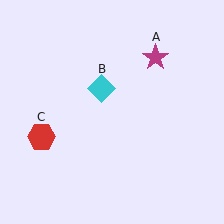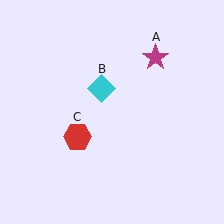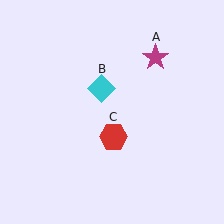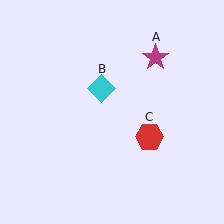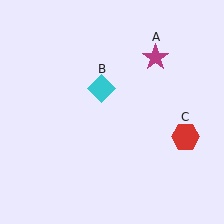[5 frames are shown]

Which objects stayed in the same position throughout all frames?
Magenta star (object A) and cyan diamond (object B) remained stationary.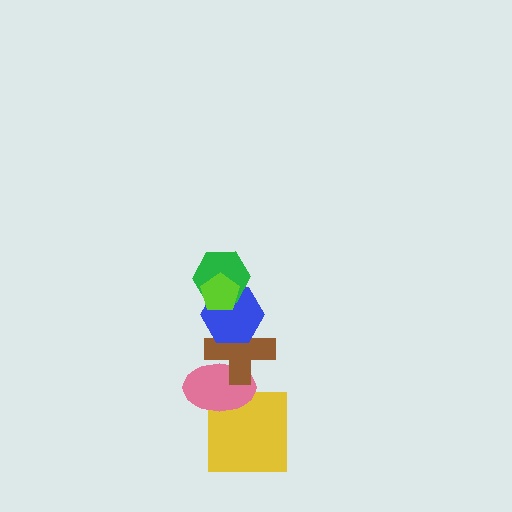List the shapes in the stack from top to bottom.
From top to bottom: the lime pentagon, the green hexagon, the blue hexagon, the brown cross, the pink ellipse, the yellow square.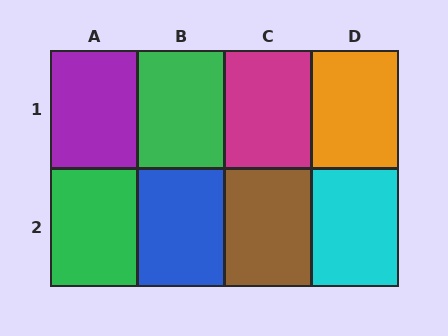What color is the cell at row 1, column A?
Purple.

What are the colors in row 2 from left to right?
Green, blue, brown, cyan.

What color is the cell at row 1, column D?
Orange.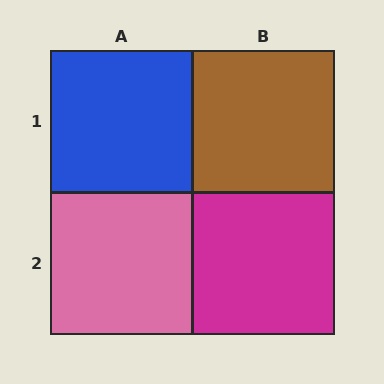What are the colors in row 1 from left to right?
Blue, brown.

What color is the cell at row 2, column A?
Pink.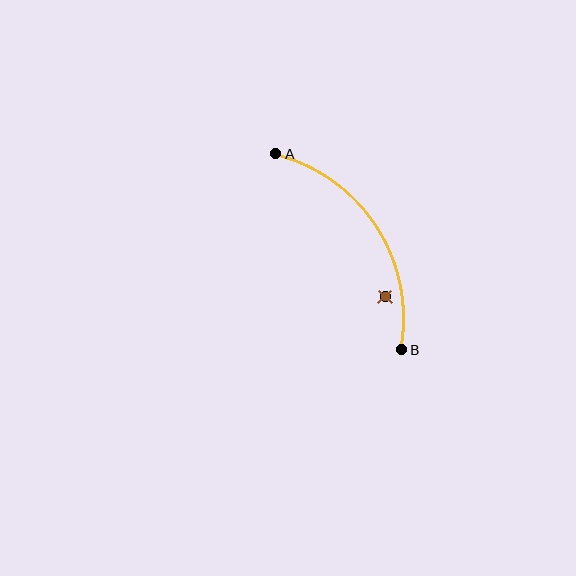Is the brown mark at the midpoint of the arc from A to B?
No — the brown mark does not lie on the arc at all. It sits slightly inside the curve.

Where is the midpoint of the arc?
The arc midpoint is the point on the curve farthest from the straight line joining A and B. It sits to the right of that line.